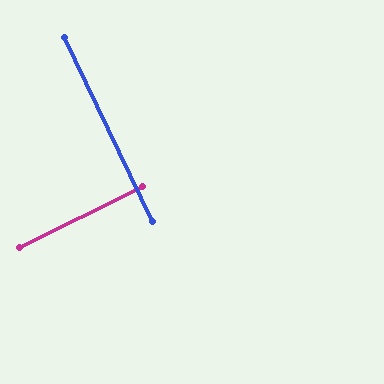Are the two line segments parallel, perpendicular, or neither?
Perpendicular — they meet at approximately 89°.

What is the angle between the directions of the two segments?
Approximately 89 degrees.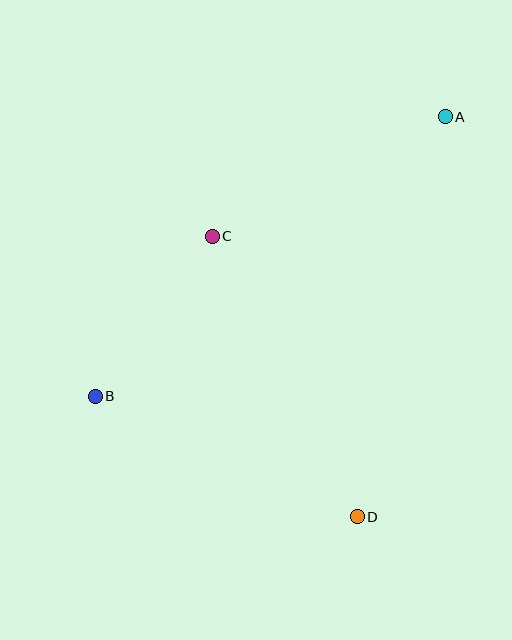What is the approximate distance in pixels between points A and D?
The distance between A and D is approximately 410 pixels.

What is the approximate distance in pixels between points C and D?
The distance between C and D is approximately 316 pixels.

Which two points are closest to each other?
Points B and C are closest to each other.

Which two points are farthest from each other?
Points A and B are farthest from each other.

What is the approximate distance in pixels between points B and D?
The distance between B and D is approximately 289 pixels.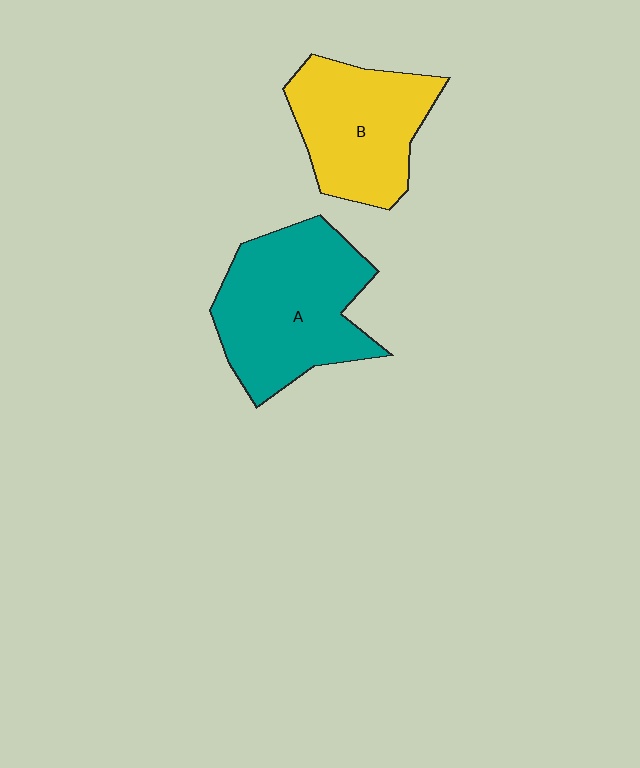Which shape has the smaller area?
Shape B (yellow).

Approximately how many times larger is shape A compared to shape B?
Approximately 1.3 times.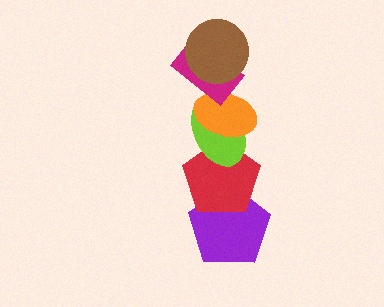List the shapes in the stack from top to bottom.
From top to bottom: the brown circle, the magenta rectangle, the orange ellipse, the lime ellipse, the red pentagon, the purple pentagon.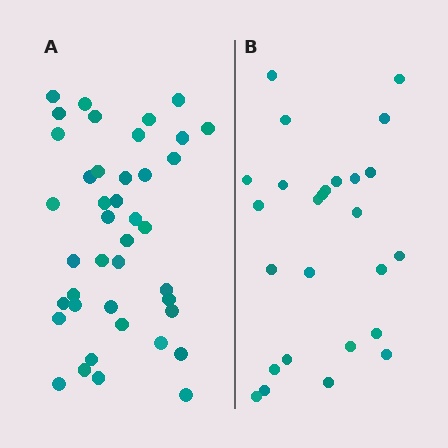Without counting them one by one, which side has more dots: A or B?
Region A (the left region) has more dots.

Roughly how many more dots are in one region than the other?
Region A has approximately 15 more dots than region B.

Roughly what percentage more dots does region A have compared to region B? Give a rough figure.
About 60% more.